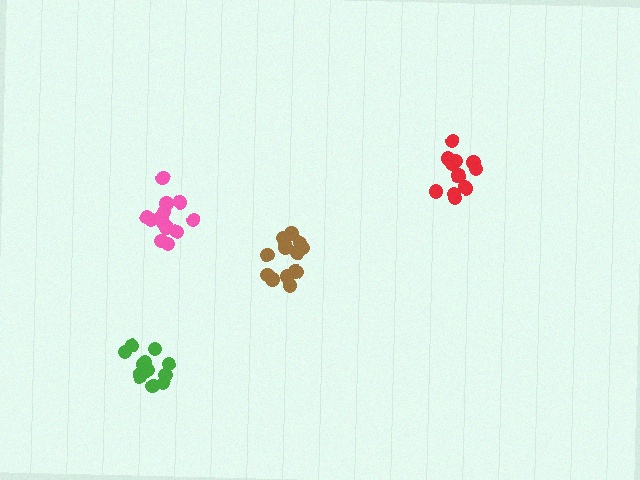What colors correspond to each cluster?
The clusters are colored: green, brown, pink, red.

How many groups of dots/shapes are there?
There are 4 groups.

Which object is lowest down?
The green cluster is bottommost.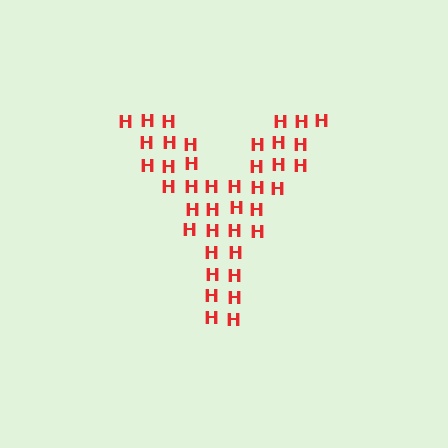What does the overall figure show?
The overall figure shows the letter Y.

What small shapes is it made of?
It is made of small letter H's.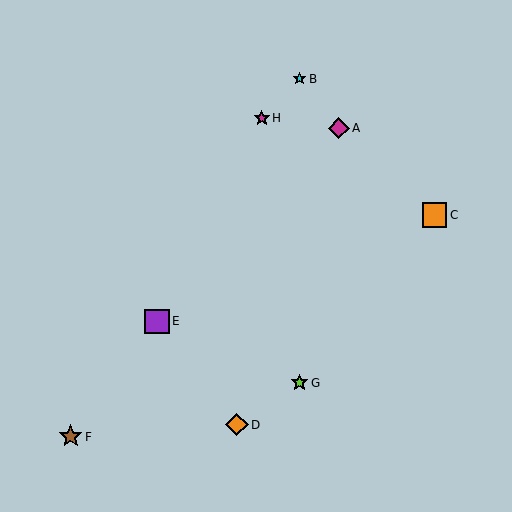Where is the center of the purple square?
The center of the purple square is at (157, 321).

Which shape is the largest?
The orange square (labeled C) is the largest.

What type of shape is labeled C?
Shape C is an orange square.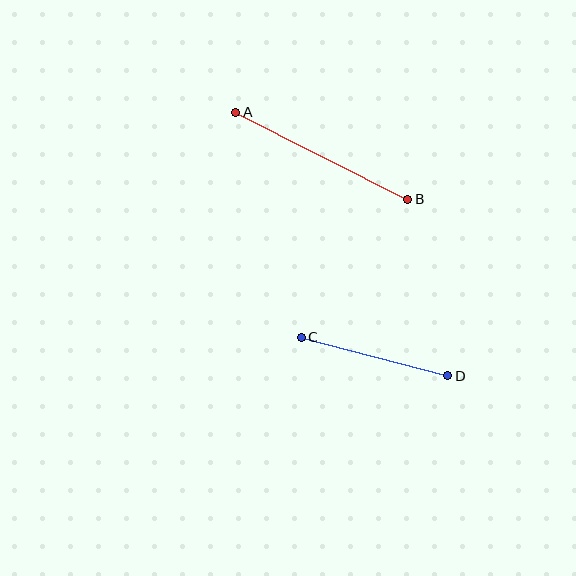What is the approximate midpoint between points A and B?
The midpoint is at approximately (322, 156) pixels.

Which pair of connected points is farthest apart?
Points A and B are farthest apart.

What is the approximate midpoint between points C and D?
The midpoint is at approximately (374, 357) pixels.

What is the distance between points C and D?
The distance is approximately 151 pixels.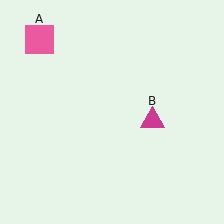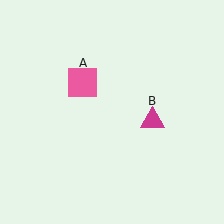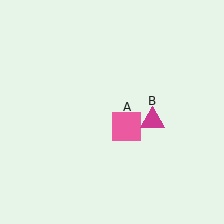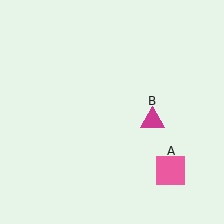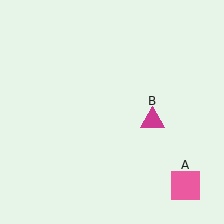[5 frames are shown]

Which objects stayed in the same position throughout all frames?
Magenta triangle (object B) remained stationary.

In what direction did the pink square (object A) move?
The pink square (object A) moved down and to the right.